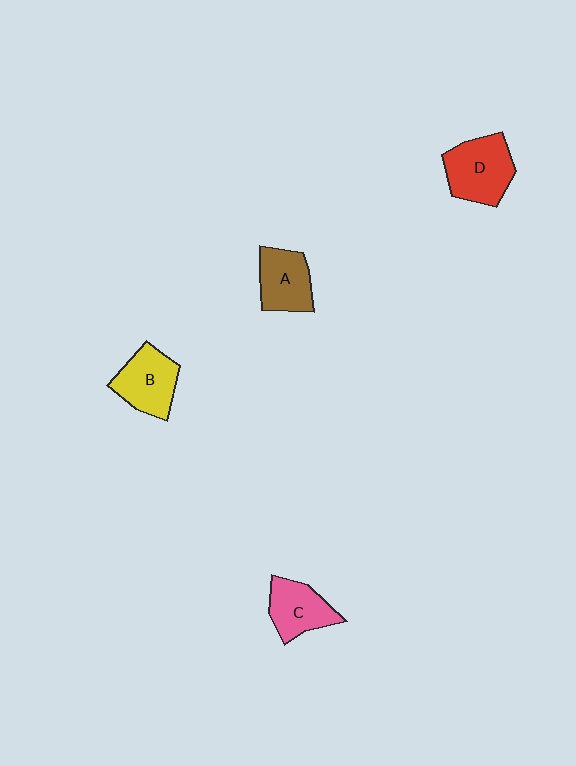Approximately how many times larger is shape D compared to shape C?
Approximately 1.3 times.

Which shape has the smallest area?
Shape C (pink).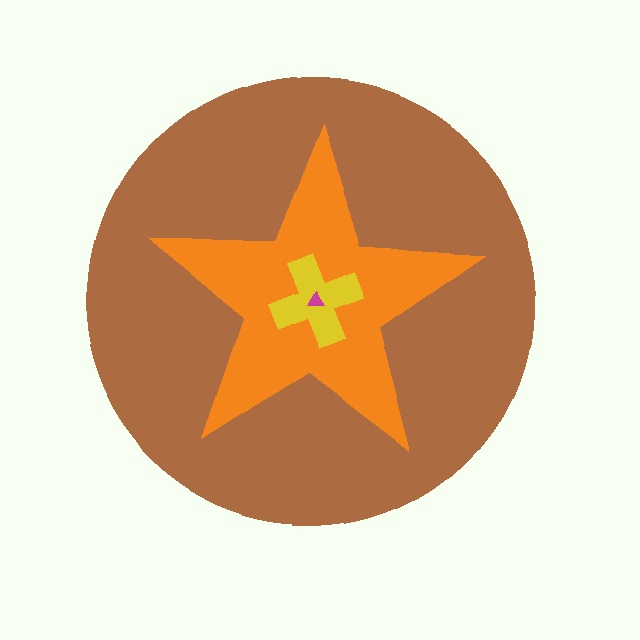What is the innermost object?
The magenta triangle.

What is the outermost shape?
The brown circle.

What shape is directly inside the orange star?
The yellow cross.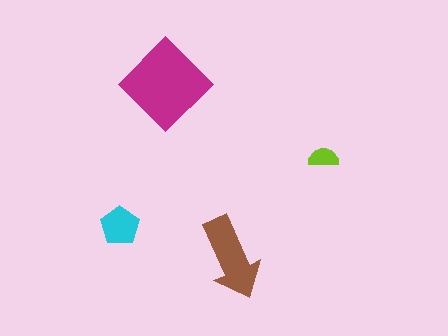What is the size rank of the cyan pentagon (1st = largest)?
3rd.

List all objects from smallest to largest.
The lime semicircle, the cyan pentagon, the brown arrow, the magenta diamond.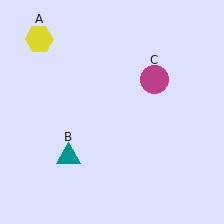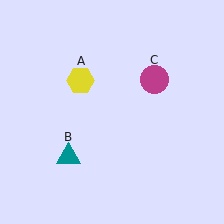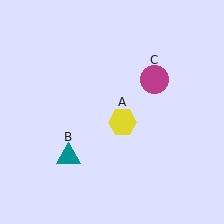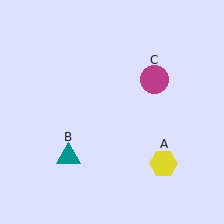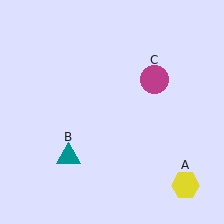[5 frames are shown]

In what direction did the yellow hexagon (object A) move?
The yellow hexagon (object A) moved down and to the right.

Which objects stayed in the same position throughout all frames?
Teal triangle (object B) and magenta circle (object C) remained stationary.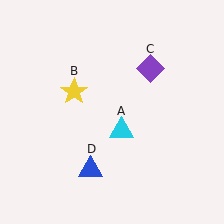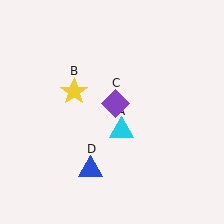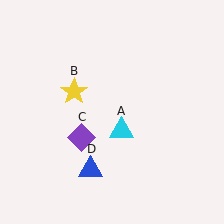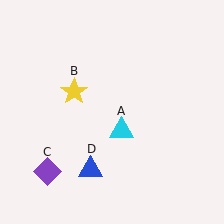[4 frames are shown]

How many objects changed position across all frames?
1 object changed position: purple diamond (object C).